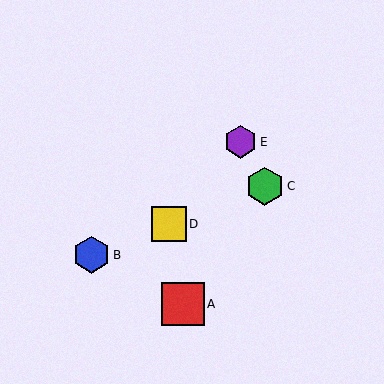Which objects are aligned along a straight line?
Objects B, C, D are aligned along a straight line.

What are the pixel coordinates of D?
Object D is at (169, 224).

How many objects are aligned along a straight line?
3 objects (B, C, D) are aligned along a straight line.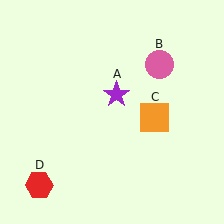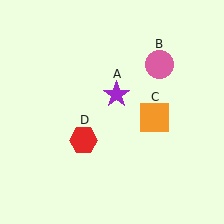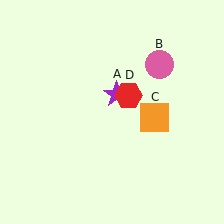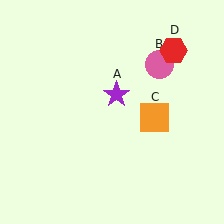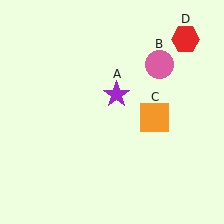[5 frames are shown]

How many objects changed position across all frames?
1 object changed position: red hexagon (object D).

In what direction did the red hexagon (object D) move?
The red hexagon (object D) moved up and to the right.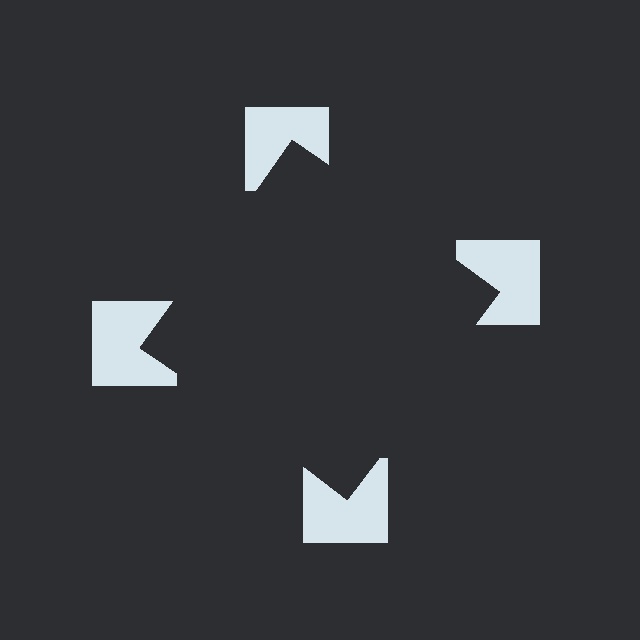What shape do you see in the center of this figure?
An illusory square — its edges are inferred from the aligned wedge cuts in the notched squares, not physically drawn.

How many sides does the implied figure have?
4 sides.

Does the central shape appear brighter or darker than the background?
It typically appears slightly darker than the background, even though no actual brightness change is drawn.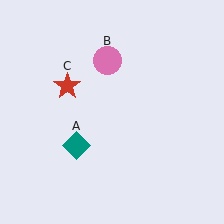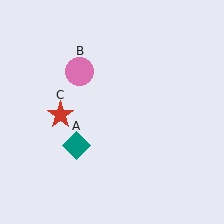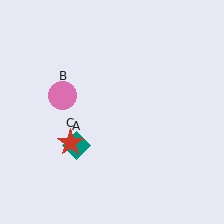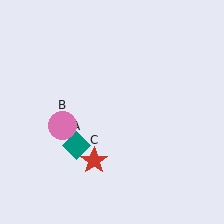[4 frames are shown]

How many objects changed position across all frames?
2 objects changed position: pink circle (object B), red star (object C).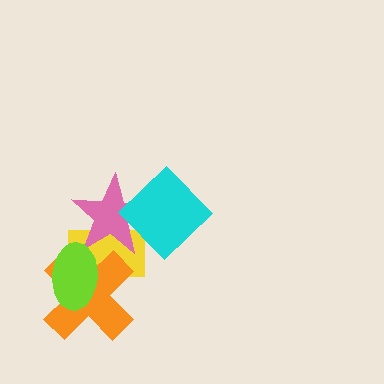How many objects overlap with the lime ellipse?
2 objects overlap with the lime ellipse.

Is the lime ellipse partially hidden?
No, no other shape covers it.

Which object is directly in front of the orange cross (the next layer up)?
The pink star is directly in front of the orange cross.